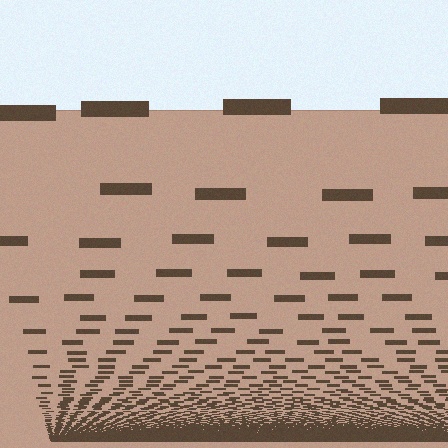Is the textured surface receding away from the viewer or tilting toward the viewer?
The surface appears to tilt toward the viewer. Texture elements get larger and sparser toward the top.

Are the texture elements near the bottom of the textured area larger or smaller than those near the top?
Smaller. The gradient is inverted — elements near the bottom are smaller and denser.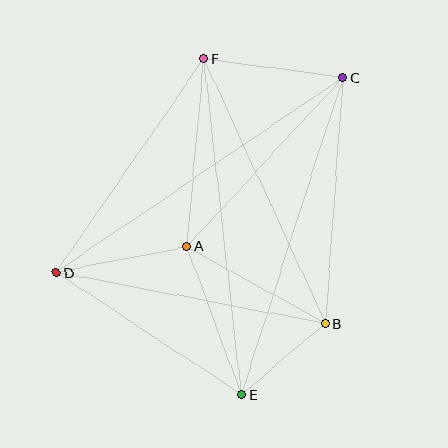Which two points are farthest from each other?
Points C and D are farthest from each other.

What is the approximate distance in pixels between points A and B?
The distance between A and B is approximately 158 pixels.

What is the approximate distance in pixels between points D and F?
The distance between D and F is approximately 260 pixels.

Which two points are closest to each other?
Points B and E are closest to each other.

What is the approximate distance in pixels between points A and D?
The distance between A and D is approximately 134 pixels.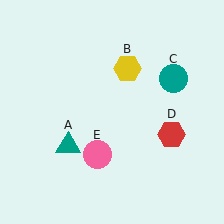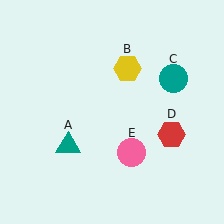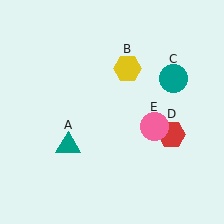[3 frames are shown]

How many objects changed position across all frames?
1 object changed position: pink circle (object E).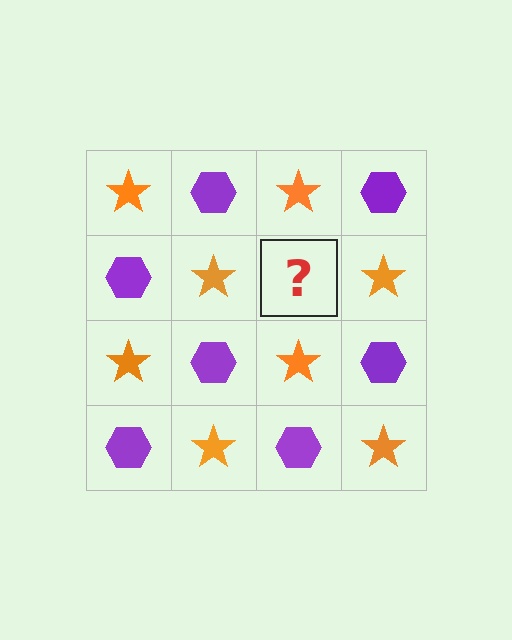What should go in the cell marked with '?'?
The missing cell should contain a purple hexagon.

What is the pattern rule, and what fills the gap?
The rule is that it alternates orange star and purple hexagon in a checkerboard pattern. The gap should be filled with a purple hexagon.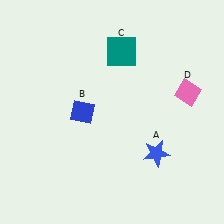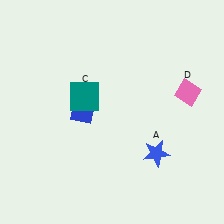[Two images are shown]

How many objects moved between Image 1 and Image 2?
1 object moved between the two images.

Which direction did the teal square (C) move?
The teal square (C) moved down.